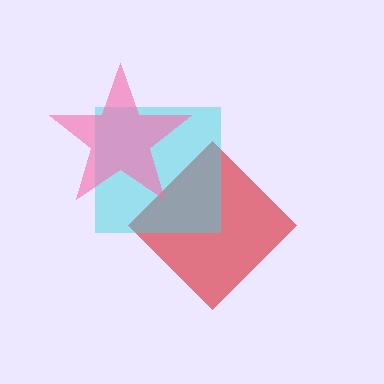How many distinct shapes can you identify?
There are 3 distinct shapes: a red diamond, a cyan square, a pink star.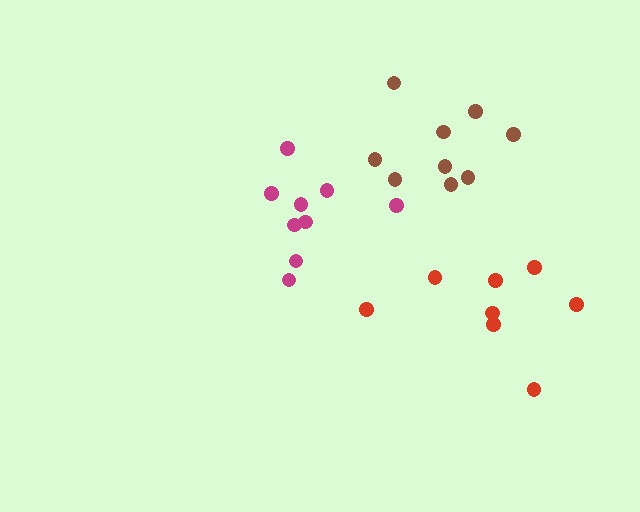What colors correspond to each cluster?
The clusters are colored: red, magenta, brown.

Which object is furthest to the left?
The magenta cluster is leftmost.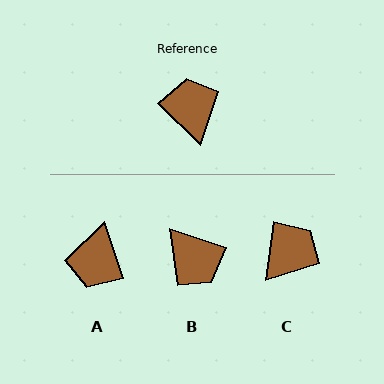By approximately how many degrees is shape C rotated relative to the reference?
Approximately 54 degrees clockwise.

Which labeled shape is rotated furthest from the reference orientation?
B, about 154 degrees away.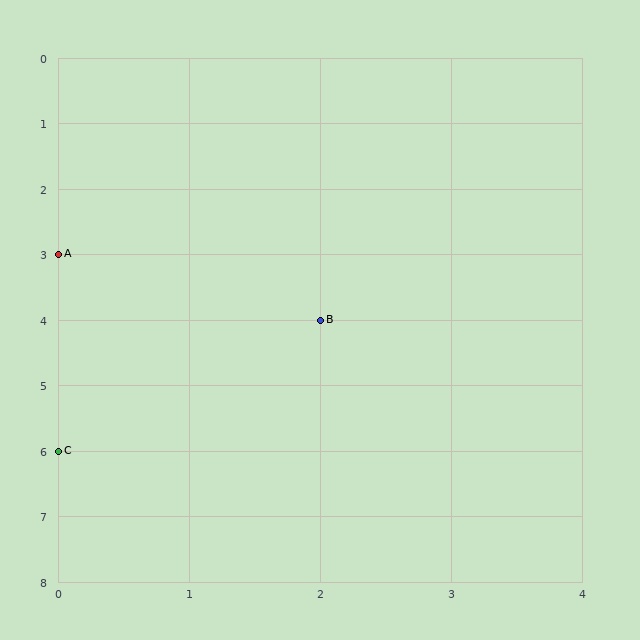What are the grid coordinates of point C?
Point C is at grid coordinates (0, 6).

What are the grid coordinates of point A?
Point A is at grid coordinates (0, 3).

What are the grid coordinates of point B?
Point B is at grid coordinates (2, 4).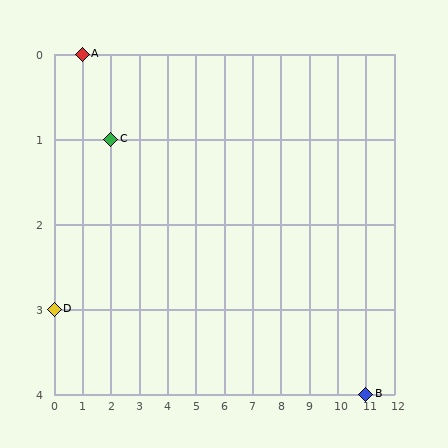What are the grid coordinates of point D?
Point D is at grid coordinates (0, 3).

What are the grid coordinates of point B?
Point B is at grid coordinates (11, 4).